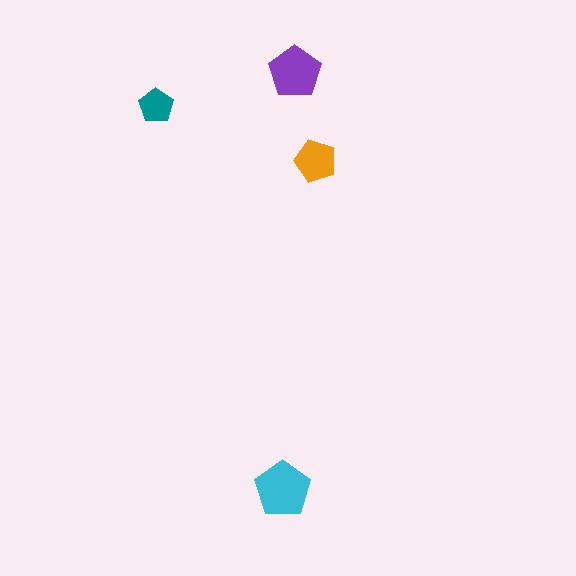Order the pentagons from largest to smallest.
the cyan one, the purple one, the orange one, the teal one.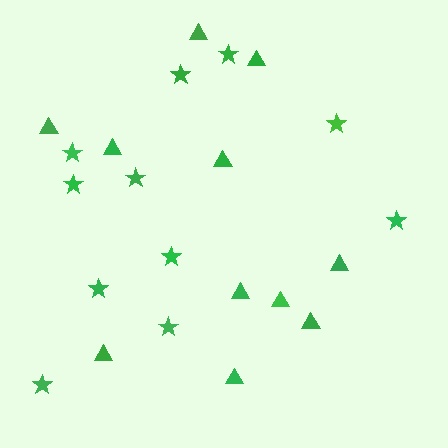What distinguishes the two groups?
There are 2 groups: one group of stars (11) and one group of triangles (11).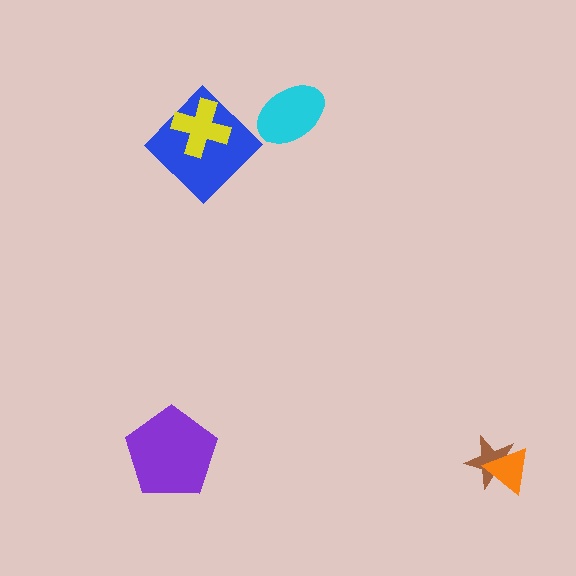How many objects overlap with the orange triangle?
1 object overlaps with the orange triangle.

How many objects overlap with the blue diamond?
1 object overlaps with the blue diamond.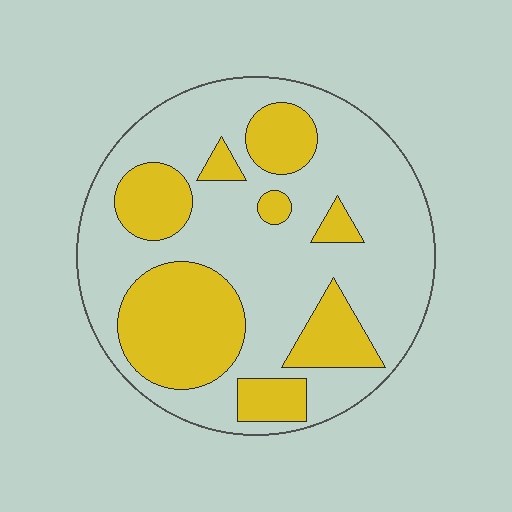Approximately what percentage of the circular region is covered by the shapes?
Approximately 35%.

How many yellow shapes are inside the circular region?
8.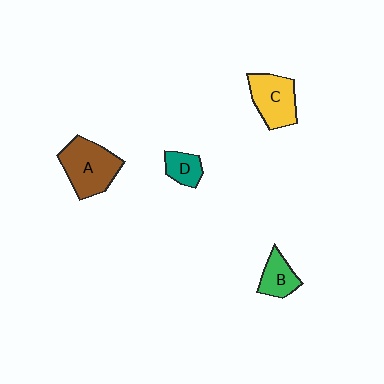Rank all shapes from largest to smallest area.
From largest to smallest: A (brown), C (yellow), B (green), D (teal).